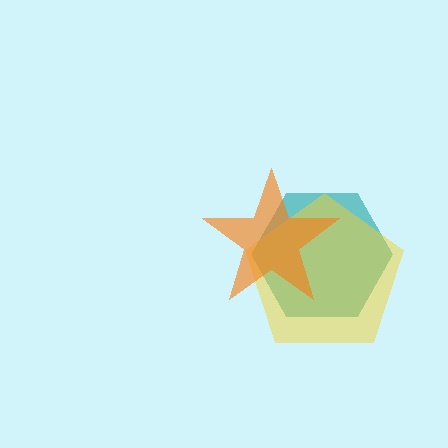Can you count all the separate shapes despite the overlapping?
Yes, there are 3 separate shapes.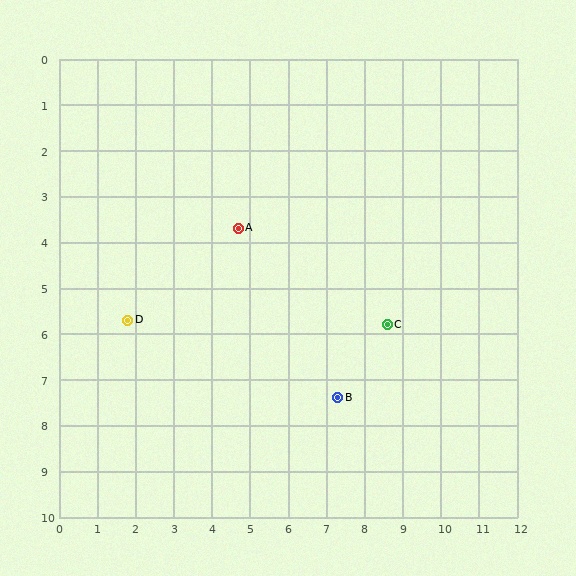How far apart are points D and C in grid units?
Points D and C are about 6.8 grid units apart.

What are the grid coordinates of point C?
Point C is at approximately (8.6, 5.8).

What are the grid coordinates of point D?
Point D is at approximately (1.8, 5.7).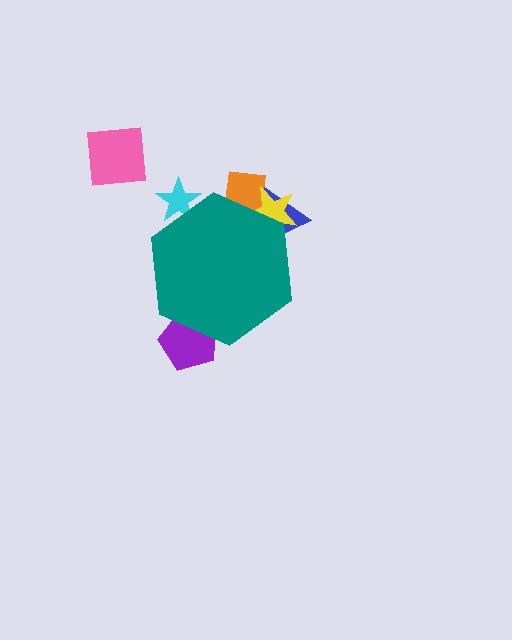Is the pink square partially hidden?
No, the pink square is fully visible.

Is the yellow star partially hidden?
Yes, the yellow star is partially hidden behind the teal hexagon.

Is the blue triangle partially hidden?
Yes, the blue triangle is partially hidden behind the teal hexagon.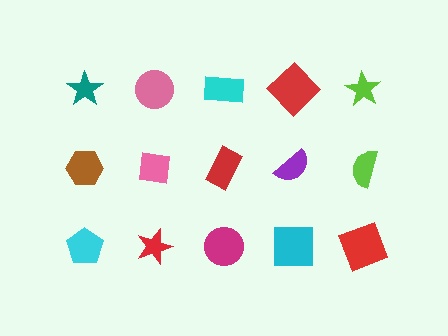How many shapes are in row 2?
5 shapes.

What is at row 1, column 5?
A lime star.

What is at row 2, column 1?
A brown hexagon.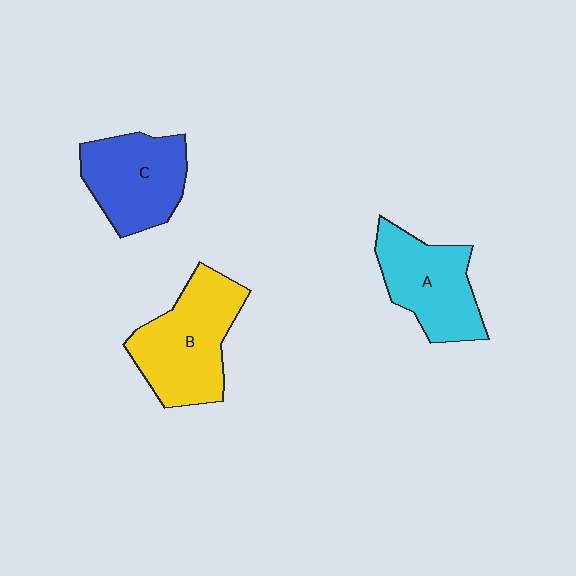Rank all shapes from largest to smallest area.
From largest to smallest: B (yellow), C (blue), A (cyan).